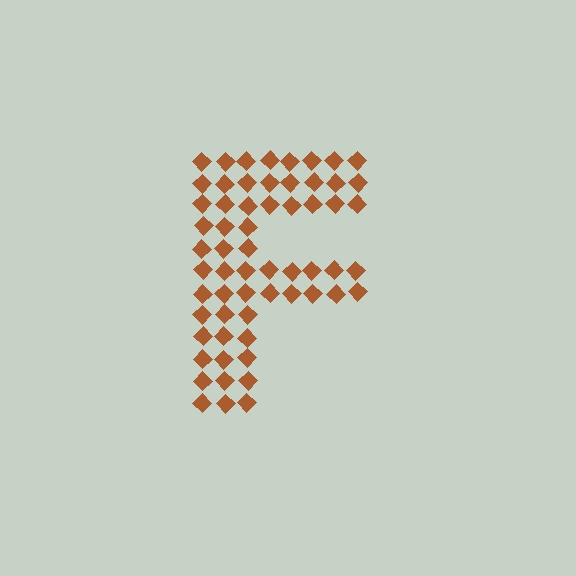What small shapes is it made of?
It is made of small diamonds.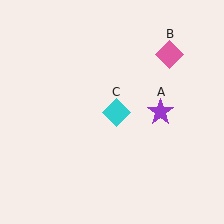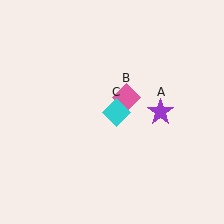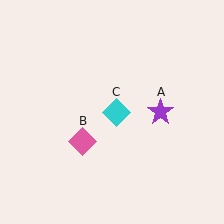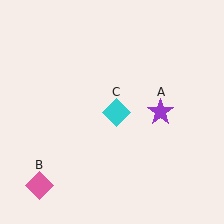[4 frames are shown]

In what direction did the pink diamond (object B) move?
The pink diamond (object B) moved down and to the left.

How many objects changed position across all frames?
1 object changed position: pink diamond (object B).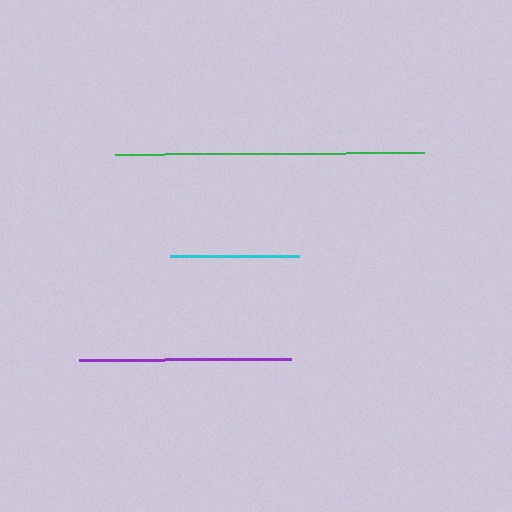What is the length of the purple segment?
The purple segment is approximately 212 pixels long.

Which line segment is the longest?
The green line is the longest at approximately 309 pixels.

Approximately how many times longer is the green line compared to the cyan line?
The green line is approximately 2.4 times the length of the cyan line.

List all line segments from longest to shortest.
From longest to shortest: green, purple, cyan.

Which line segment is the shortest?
The cyan line is the shortest at approximately 129 pixels.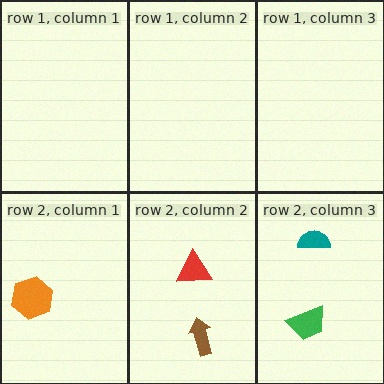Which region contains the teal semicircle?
The row 2, column 3 region.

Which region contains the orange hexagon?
The row 2, column 1 region.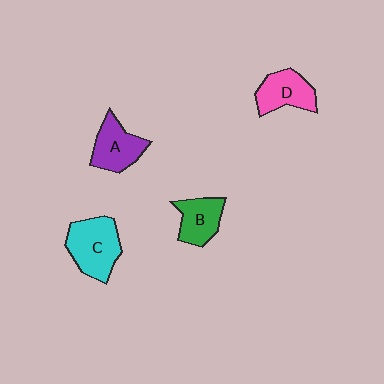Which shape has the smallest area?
Shape B (green).